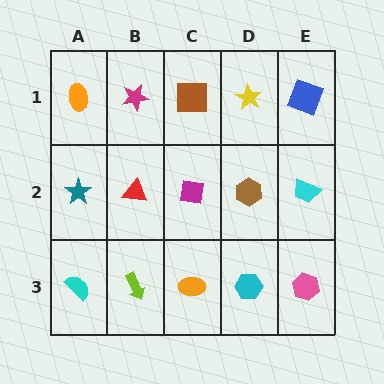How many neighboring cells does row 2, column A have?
3.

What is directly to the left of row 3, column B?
A cyan semicircle.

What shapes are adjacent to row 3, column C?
A magenta square (row 2, column C), a lime arrow (row 3, column B), a cyan hexagon (row 3, column D).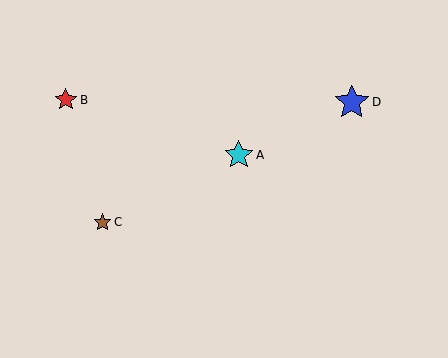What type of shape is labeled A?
Shape A is a cyan star.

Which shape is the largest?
The blue star (labeled D) is the largest.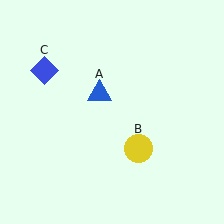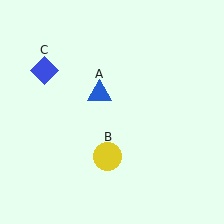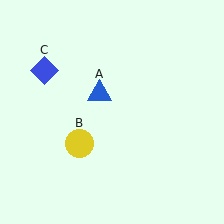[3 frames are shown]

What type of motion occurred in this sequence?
The yellow circle (object B) rotated clockwise around the center of the scene.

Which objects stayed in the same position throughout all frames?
Blue triangle (object A) and blue diamond (object C) remained stationary.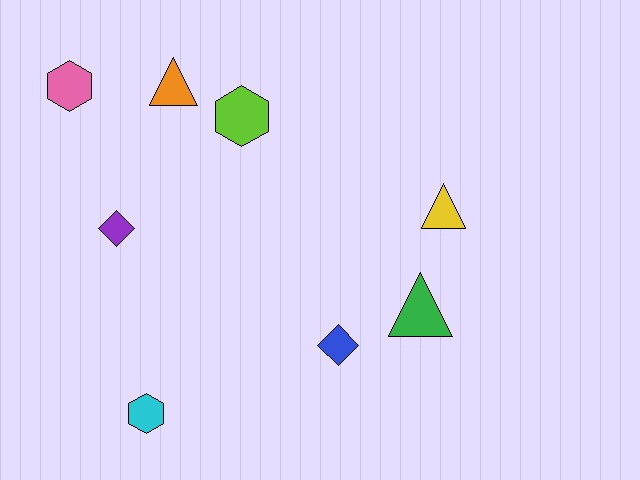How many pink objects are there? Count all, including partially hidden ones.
There is 1 pink object.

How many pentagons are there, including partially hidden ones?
There are no pentagons.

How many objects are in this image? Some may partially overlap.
There are 8 objects.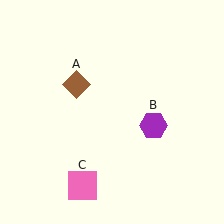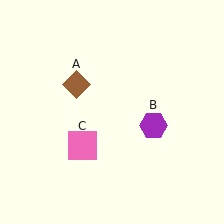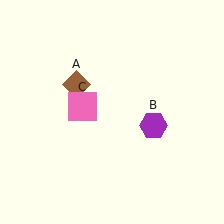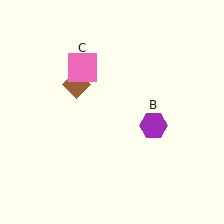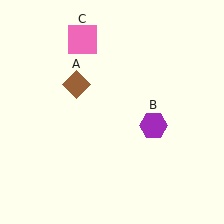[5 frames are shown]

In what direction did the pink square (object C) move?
The pink square (object C) moved up.